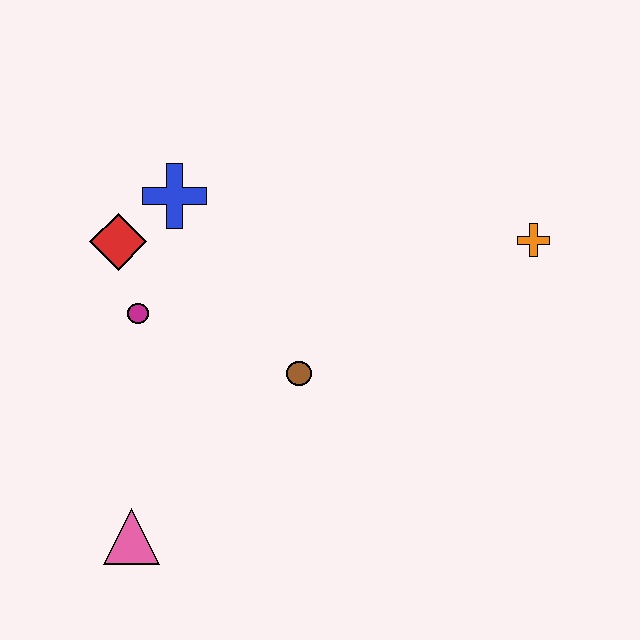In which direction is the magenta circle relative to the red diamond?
The magenta circle is below the red diamond.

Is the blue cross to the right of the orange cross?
No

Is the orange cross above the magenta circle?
Yes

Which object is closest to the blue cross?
The red diamond is closest to the blue cross.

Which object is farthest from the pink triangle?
The orange cross is farthest from the pink triangle.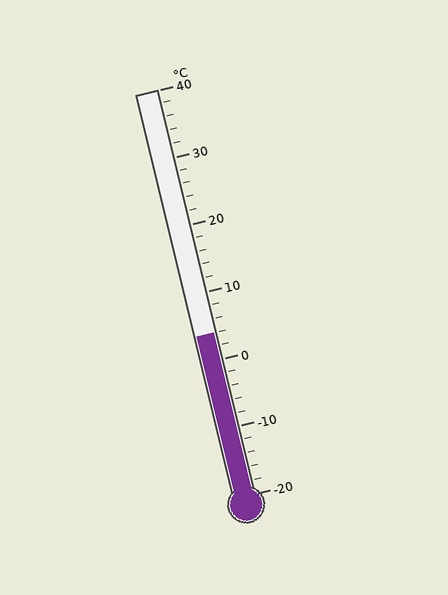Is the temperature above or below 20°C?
The temperature is below 20°C.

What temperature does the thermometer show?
The thermometer shows approximately 4°C.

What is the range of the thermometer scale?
The thermometer scale ranges from -20°C to 40°C.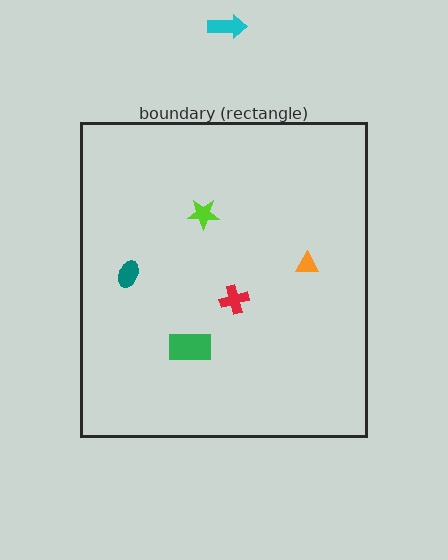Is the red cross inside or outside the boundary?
Inside.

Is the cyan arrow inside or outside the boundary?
Outside.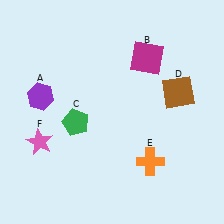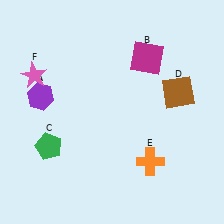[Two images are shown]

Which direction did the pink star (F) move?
The pink star (F) moved up.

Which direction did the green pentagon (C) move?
The green pentagon (C) moved left.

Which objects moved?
The objects that moved are: the green pentagon (C), the pink star (F).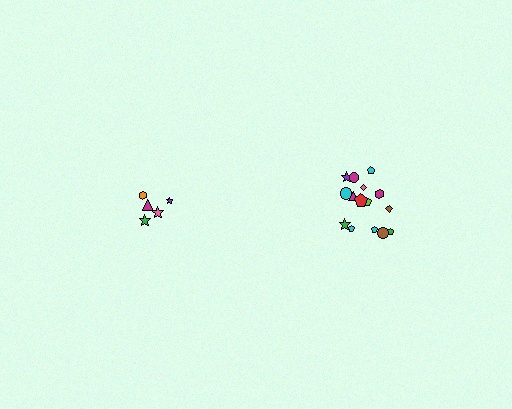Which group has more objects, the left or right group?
The right group.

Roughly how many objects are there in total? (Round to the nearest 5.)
Roughly 20 objects in total.